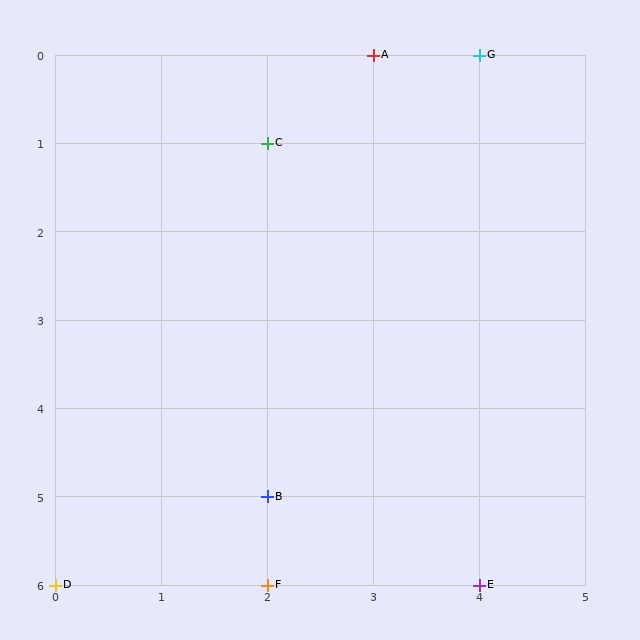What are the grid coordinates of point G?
Point G is at grid coordinates (4, 0).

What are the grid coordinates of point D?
Point D is at grid coordinates (0, 6).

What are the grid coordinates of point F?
Point F is at grid coordinates (2, 6).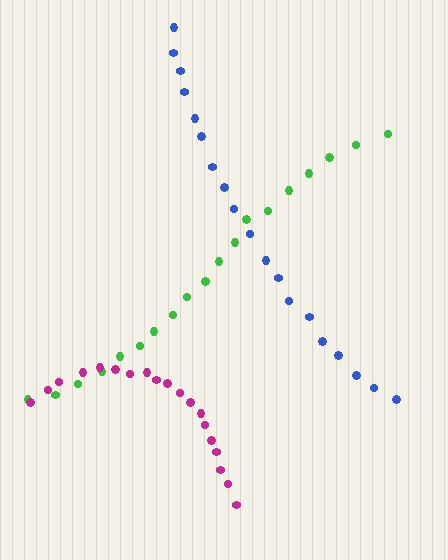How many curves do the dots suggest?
There are 3 distinct paths.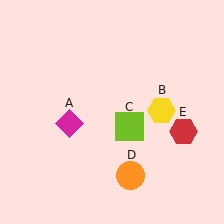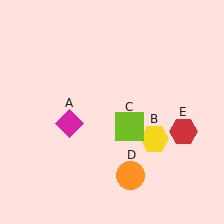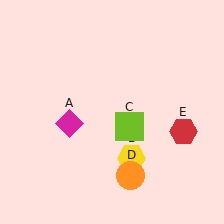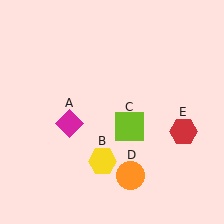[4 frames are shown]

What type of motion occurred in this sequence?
The yellow hexagon (object B) rotated clockwise around the center of the scene.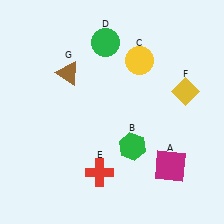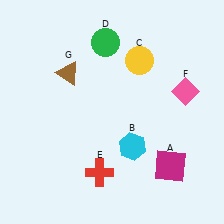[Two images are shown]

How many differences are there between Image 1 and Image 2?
There are 2 differences between the two images.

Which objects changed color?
B changed from green to cyan. F changed from yellow to pink.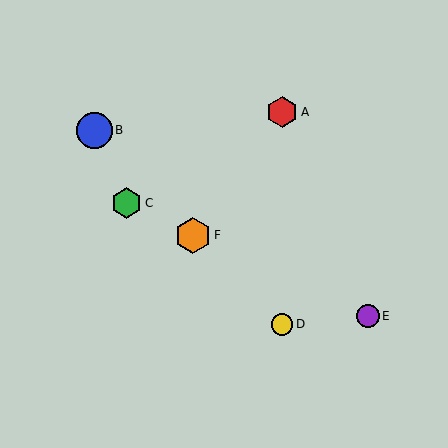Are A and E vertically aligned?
No, A is at x≈282 and E is at x≈368.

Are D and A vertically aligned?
Yes, both are at x≈282.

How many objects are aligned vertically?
2 objects (A, D) are aligned vertically.